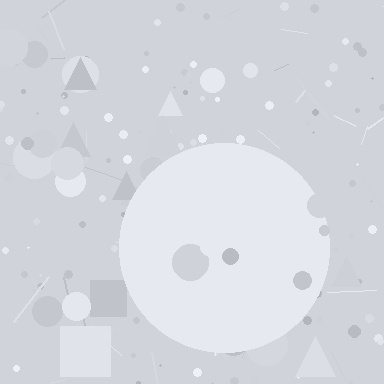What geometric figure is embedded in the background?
A circle is embedded in the background.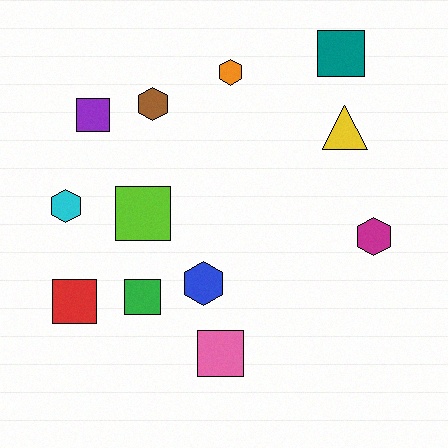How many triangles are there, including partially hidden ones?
There is 1 triangle.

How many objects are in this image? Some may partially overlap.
There are 12 objects.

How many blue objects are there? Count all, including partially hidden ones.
There is 1 blue object.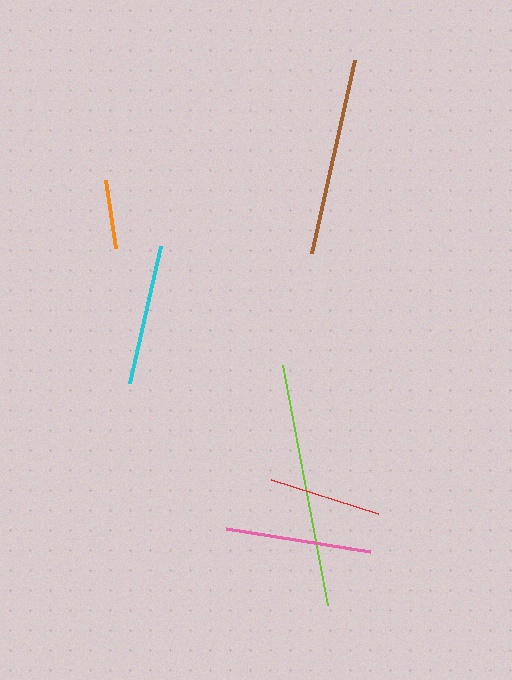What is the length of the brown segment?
The brown segment is approximately 198 pixels long.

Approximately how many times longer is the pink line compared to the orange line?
The pink line is approximately 2.1 times the length of the orange line.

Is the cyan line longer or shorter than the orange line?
The cyan line is longer than the orange line.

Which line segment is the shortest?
The orange line is the shortest at approximately 69 pixels.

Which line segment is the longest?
The lime line is the longest at approximately 245 pixels.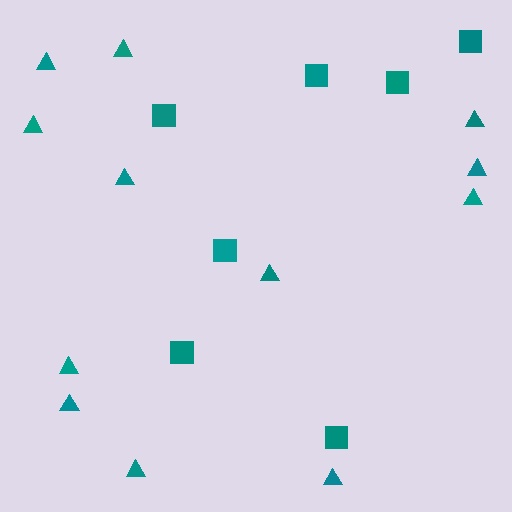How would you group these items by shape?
There are 2 groups: one group of triangles (12) and one group of squares (7).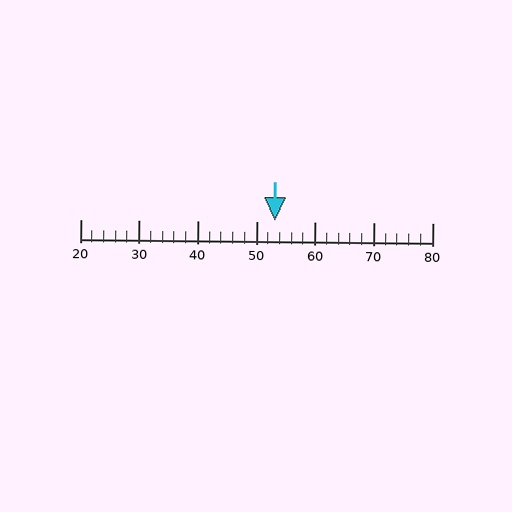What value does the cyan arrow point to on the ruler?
The cyan arrow points to approximately 53.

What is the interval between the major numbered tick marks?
The major tick marks are spaced 10 units apart.